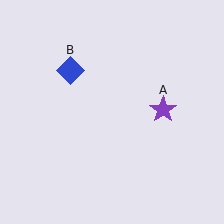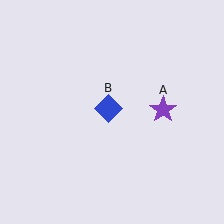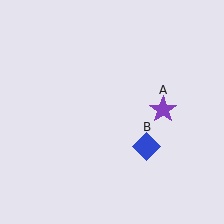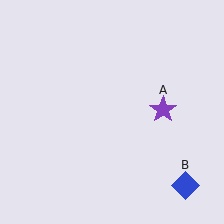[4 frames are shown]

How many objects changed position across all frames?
1 object changed position: blue diamond (object B).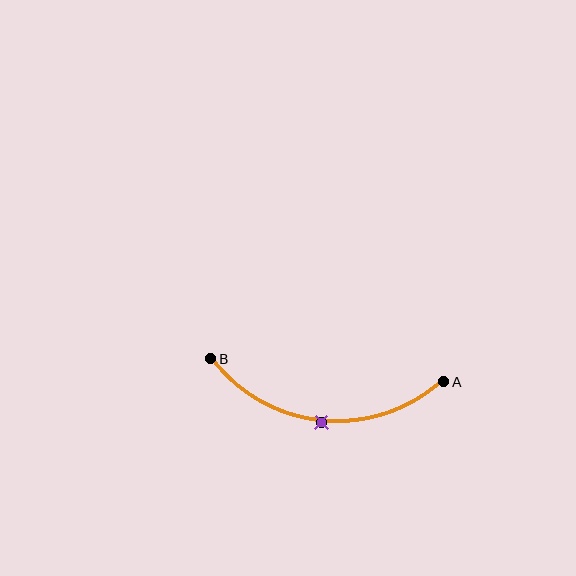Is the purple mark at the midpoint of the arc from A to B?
Yes. The purple mark lies on the arc at equal arc-length from both A and B — it is the arc midpoint.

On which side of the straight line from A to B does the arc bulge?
The arc bulges below the straight line connecting A and B.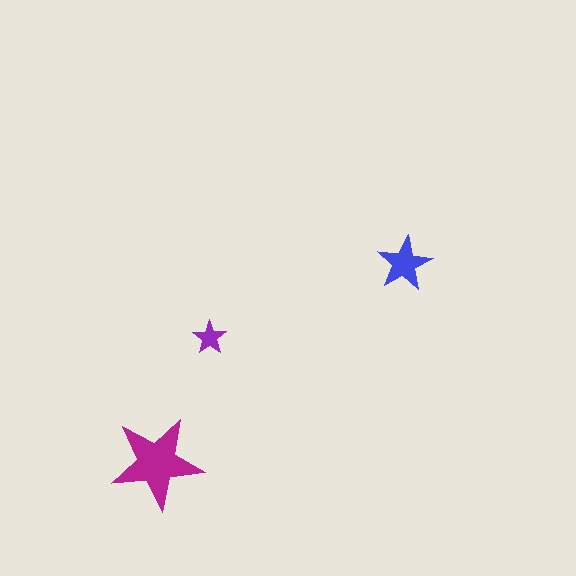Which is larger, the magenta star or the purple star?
The magenta one.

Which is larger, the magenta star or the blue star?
The magenta one.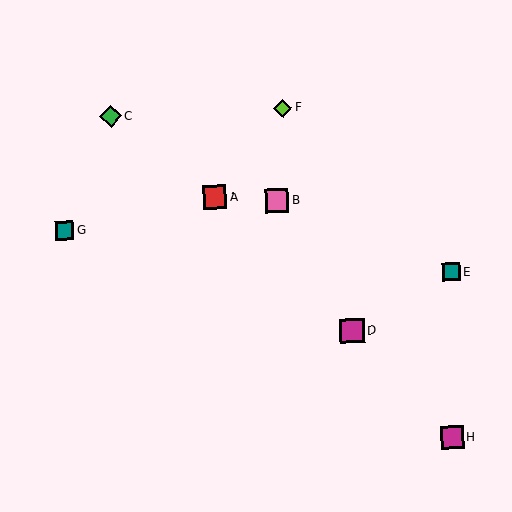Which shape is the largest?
The magenta square (labeled D) is the largest.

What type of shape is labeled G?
Shape G is a teal square.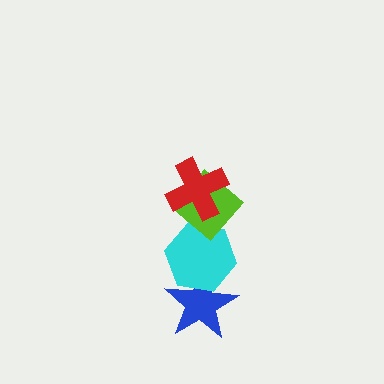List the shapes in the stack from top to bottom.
From top to bottom: the red cross, the lime diamond, the cyan hexagon, the blue star.